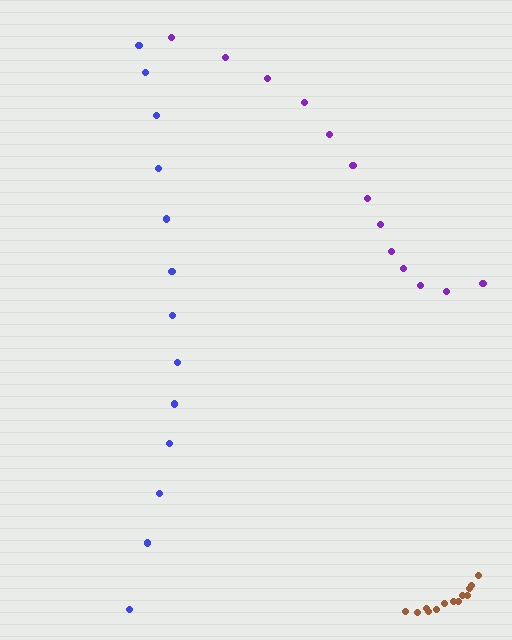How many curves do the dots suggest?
There are 3 distinct paths.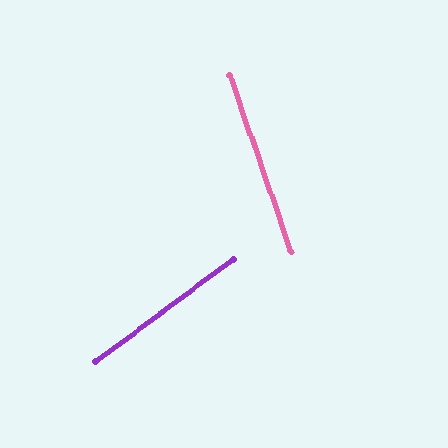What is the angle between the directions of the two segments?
Approximately 73 degrees.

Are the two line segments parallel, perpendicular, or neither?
Neither parallel nor perpendicular — they differ by about 73°.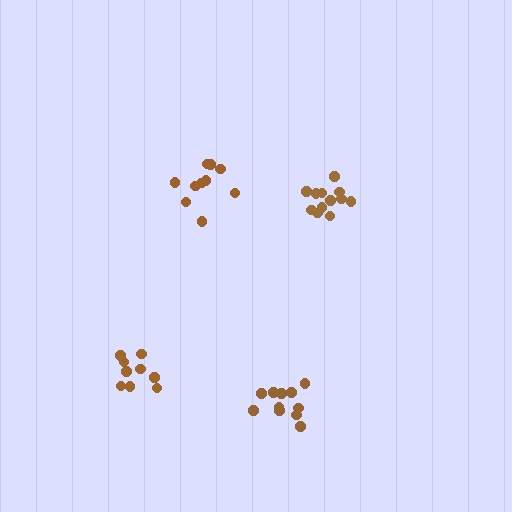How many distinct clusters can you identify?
There are 4 distinct clusters.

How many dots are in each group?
Group 1: 10 dots, Group 2: 11 dots, Group 3: 9 dots, Group 4: 13 dots (43 total).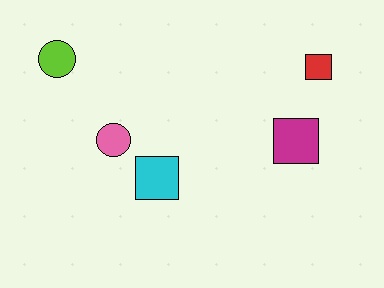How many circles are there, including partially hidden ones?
There are 2 circles.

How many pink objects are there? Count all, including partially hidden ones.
There is 1 pink object.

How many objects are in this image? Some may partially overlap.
There are 5 objects.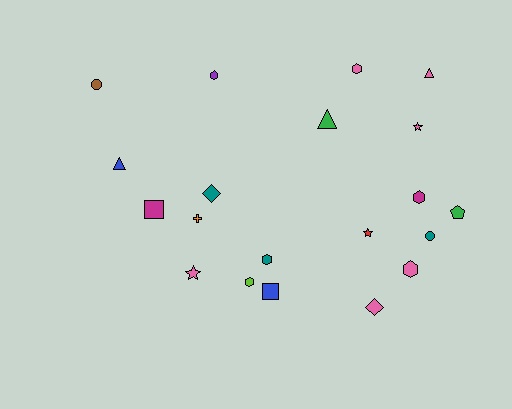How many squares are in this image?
There are 2 squares.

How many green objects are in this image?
There are 2 green objects.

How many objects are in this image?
There are 20 objects.